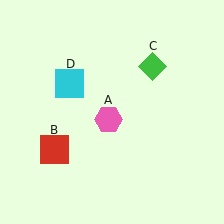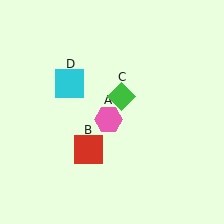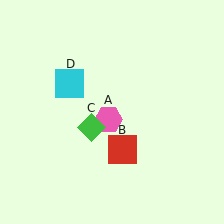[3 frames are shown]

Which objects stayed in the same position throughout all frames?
Pink hexagon (object A) and cyan square (object D) remained stationary.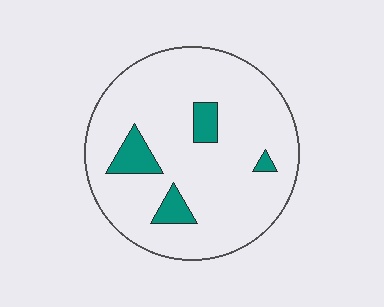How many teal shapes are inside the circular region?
4.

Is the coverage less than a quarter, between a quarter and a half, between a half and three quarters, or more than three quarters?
Less than a quarter.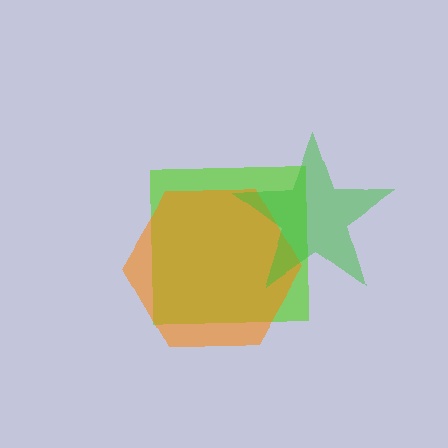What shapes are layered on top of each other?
The layered shapes are: a lime square, an orange hexagon, a green star.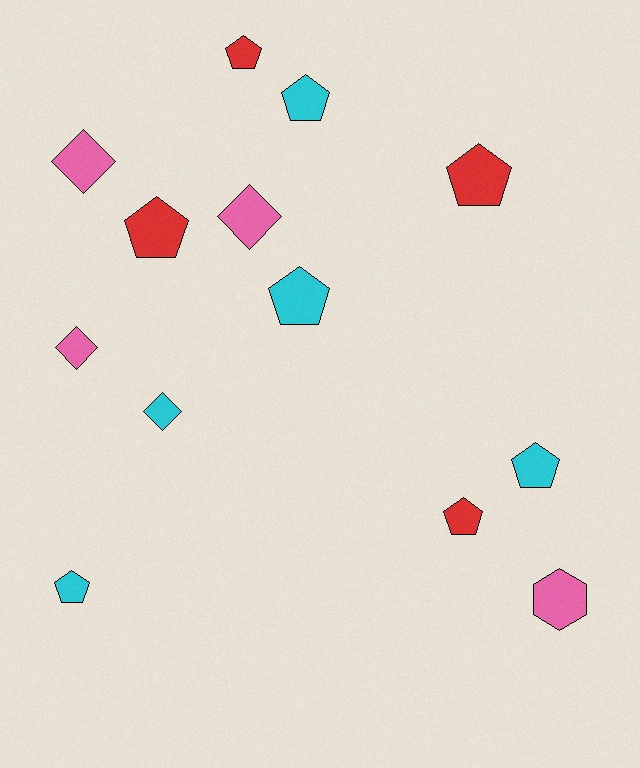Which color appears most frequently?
Cyan, with 5 objects.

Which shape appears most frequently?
Pentagon, with 8 objects.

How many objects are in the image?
There are 13 objects.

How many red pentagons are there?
There are 4 red pentagons.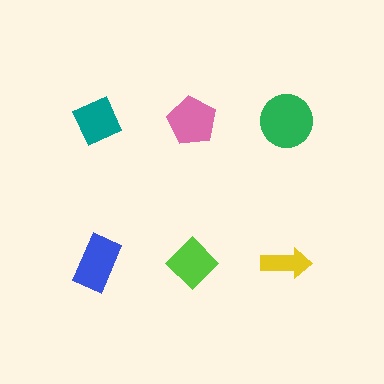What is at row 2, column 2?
A lime diamond.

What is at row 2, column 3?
A yellow arrow.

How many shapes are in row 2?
3 shapes.